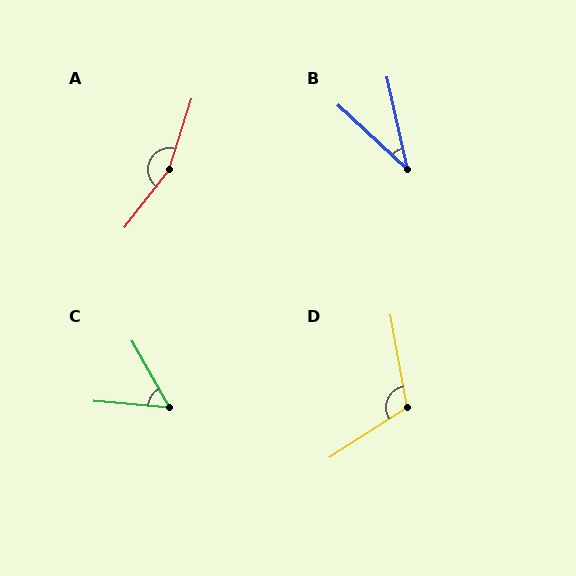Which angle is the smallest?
B, at approximately 34 degrees.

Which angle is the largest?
A, at approximately 160 degrees.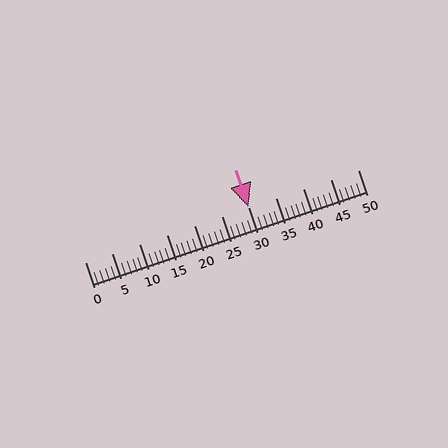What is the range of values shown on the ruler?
The ruler shows values from 0 to 50.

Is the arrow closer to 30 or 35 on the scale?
The arrow is closer to 30.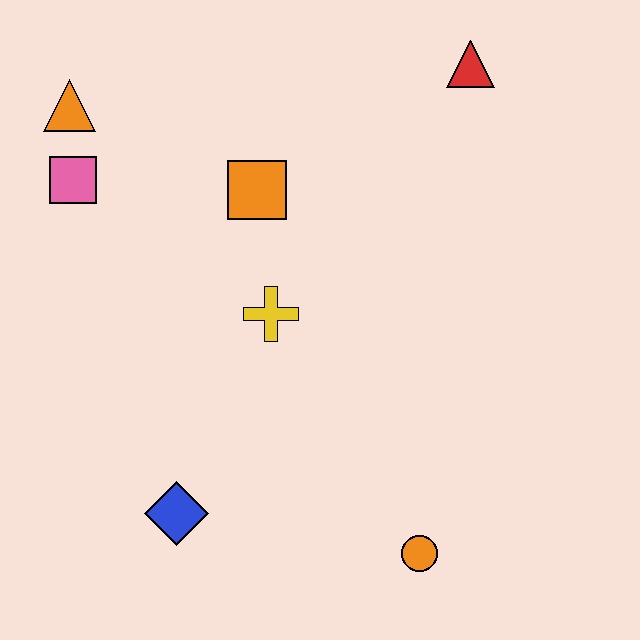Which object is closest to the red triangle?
The orange square is closest to the red triangle.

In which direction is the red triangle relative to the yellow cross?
The red triangle is above the yellow cross.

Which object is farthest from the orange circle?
The orange triangle is farthest from the orange circle.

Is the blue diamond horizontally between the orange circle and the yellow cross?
No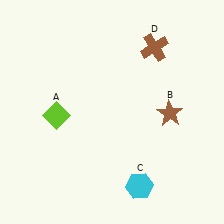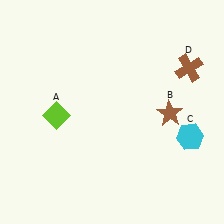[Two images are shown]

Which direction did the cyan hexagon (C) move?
The cyan hexagon (C) moved right.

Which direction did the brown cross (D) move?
The brown cross (D) moved right.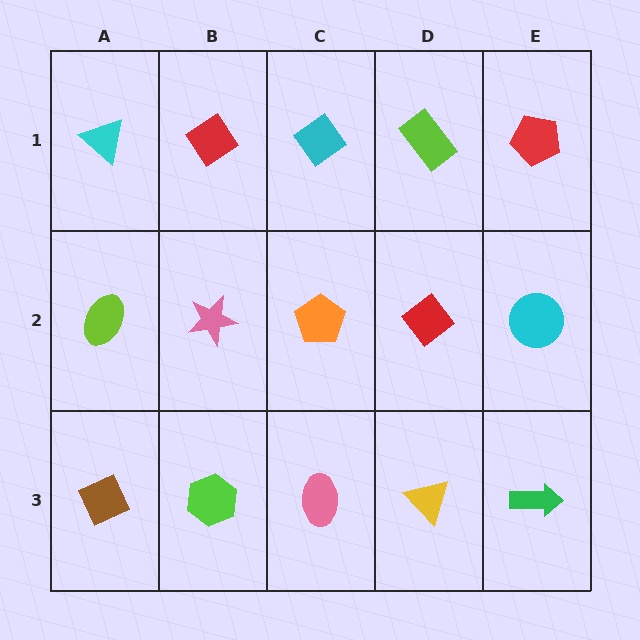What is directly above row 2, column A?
A cyan triangle.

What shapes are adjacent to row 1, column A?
A lime ellipse (row 2, column A), a red diamond (row 1, column B).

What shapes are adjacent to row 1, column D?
A red diamond (row 2, column D), a cyan diamond (row 1, column C), a red pentagon (row 1, column E).